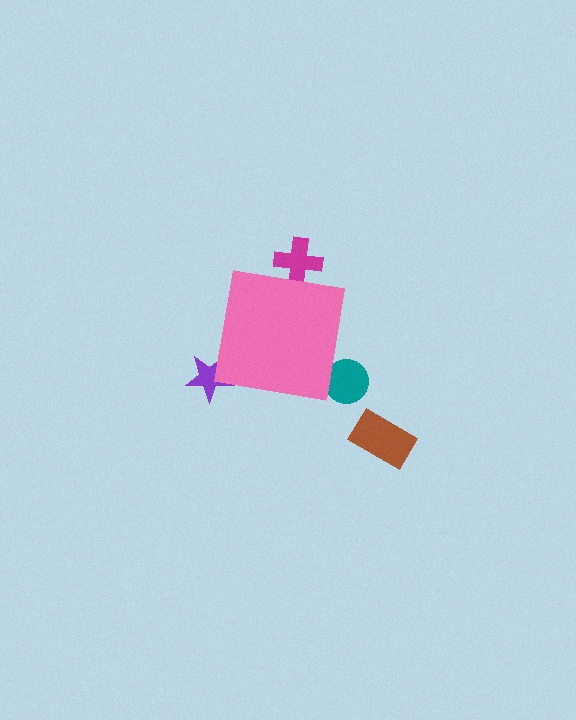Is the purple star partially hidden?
Yes, the purple star is partially hidden behind the pink square.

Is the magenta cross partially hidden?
Yes, the magenta cross is partially hidden behind the pink square.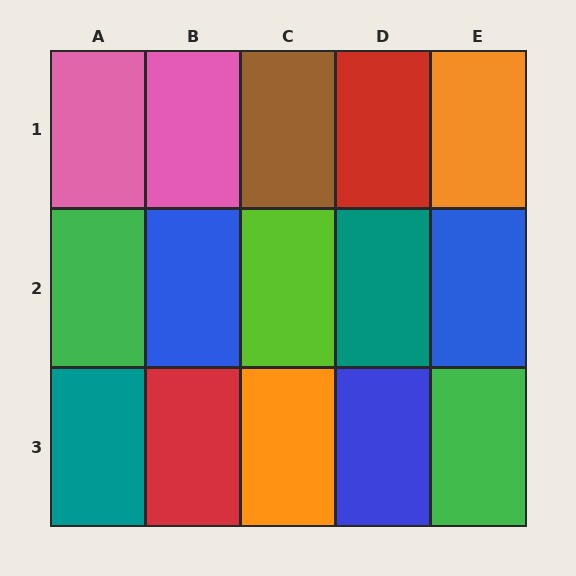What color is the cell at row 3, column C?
Orange.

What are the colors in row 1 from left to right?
Pink, pink, brown, red, orange.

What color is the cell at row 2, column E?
Blue.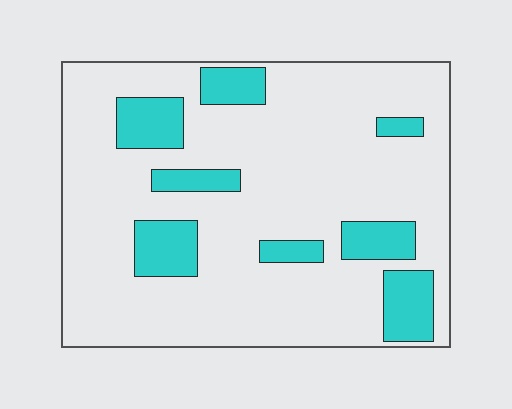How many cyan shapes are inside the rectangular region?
8.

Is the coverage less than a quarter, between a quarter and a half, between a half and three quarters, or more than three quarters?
Less than a quarter.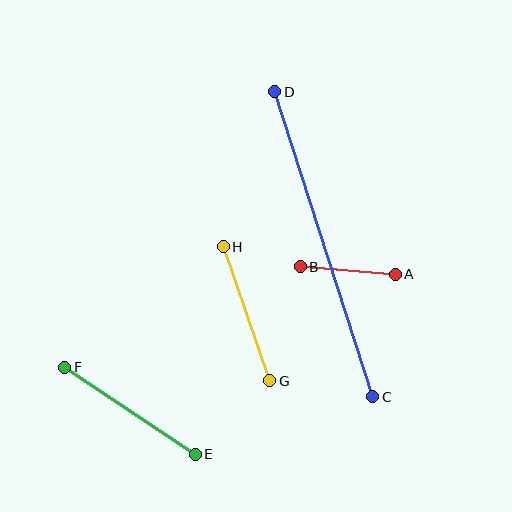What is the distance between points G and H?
The distance is approximately 142 pixels.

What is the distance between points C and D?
The distance is approximately 320 pixels.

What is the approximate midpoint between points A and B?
The midpoint is at approximately (348, 271) pixels.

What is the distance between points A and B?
The distance is approximately 95 pixels.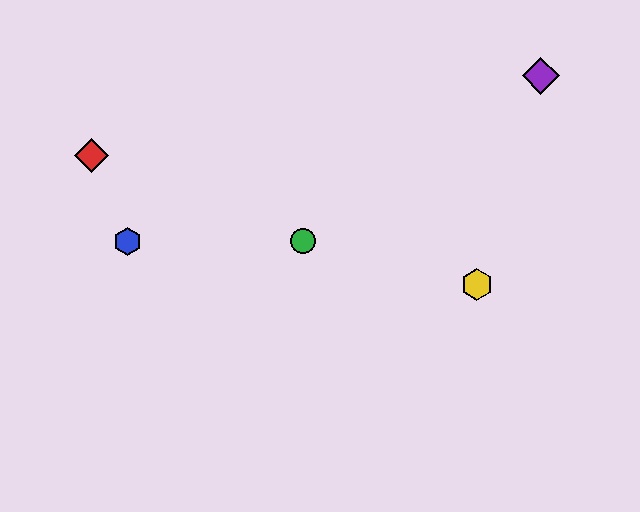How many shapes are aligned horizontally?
2 shapes (the blue hexagon, the green circle) are aligned horizontally.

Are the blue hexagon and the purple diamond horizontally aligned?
No, the blue hexagon is at y≈241 and the purple diamond is at y≈76.